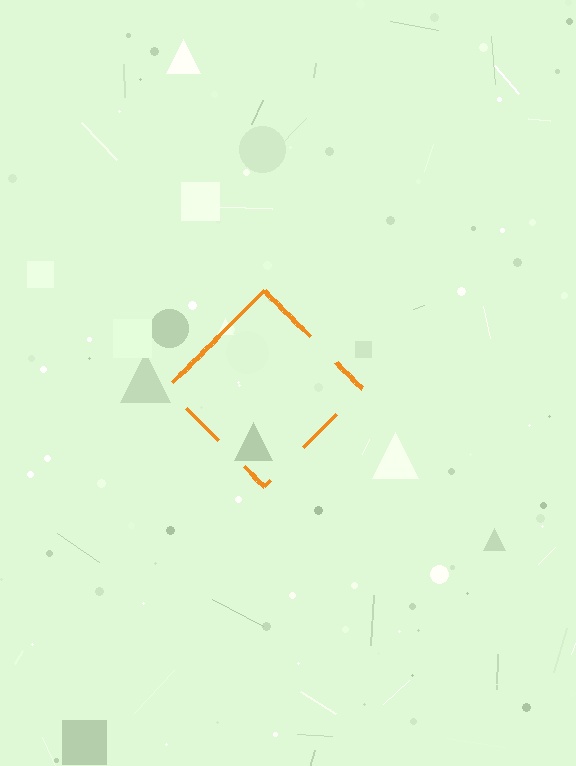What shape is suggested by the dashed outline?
The dashed outline suggests a diamond.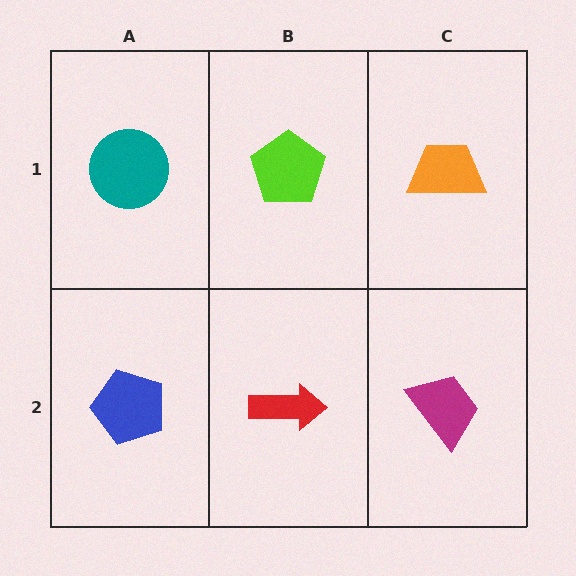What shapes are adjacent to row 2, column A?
A teal circle (row 1, column A), a red arrow (row 2, column B).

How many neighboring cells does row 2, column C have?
2.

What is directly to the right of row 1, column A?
A lime pentagon.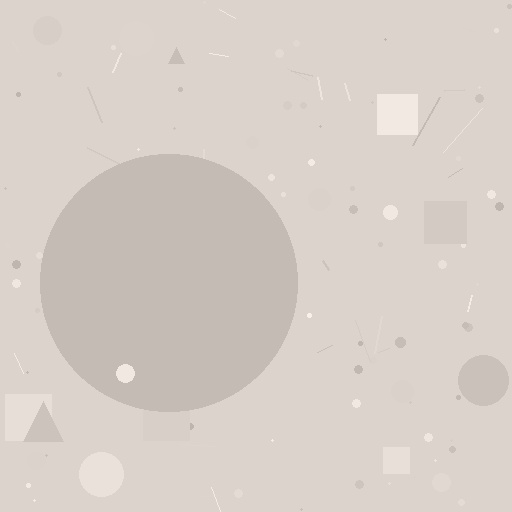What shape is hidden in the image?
A circle is hidden in the image.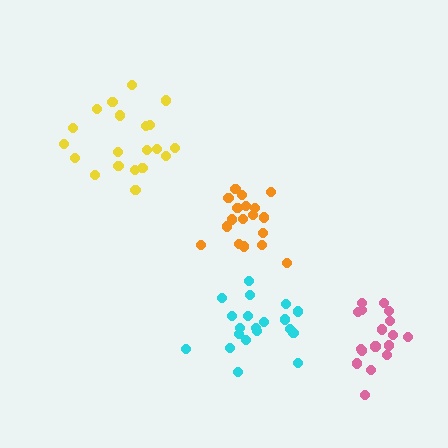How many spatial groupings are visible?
There are 4 spatial groupings.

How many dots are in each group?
Group 1: 18 dots, Group 2: 20 dots, Group 3: 20 dots, Group 4: 17 dots (75 total).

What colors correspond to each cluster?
The clusters are colored: orange, cyan, yellow, pink.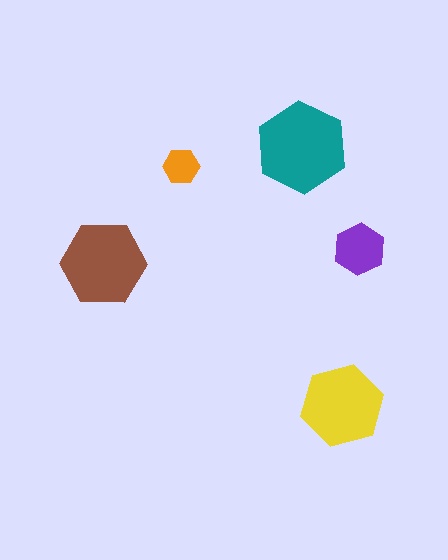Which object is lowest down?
The yellow hexagon is bottommost.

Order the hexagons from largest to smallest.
the teal one, the brown one, the yellow one, the purple one, the orange one.